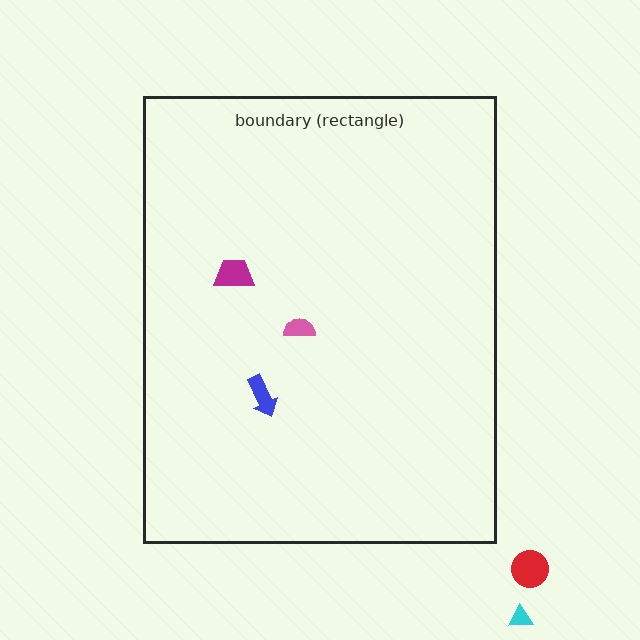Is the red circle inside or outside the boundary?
Outside.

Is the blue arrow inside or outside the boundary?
Inside.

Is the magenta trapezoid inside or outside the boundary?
Inside.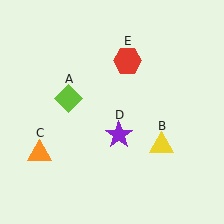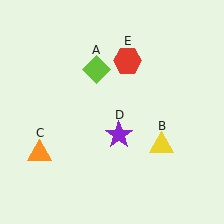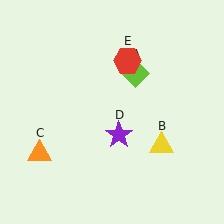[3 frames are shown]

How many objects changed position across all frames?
1 object changed position: lime diamond (object A).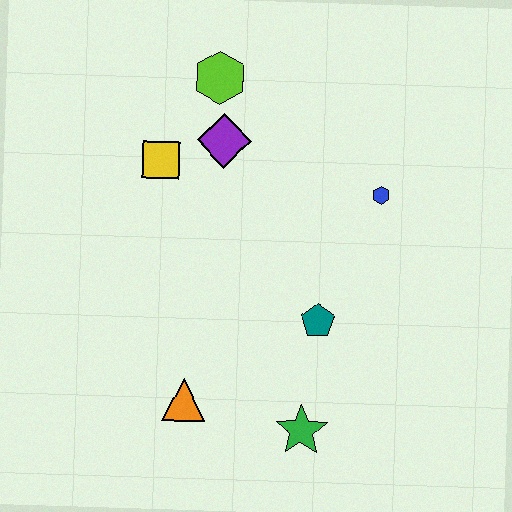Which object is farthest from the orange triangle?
The lime hexagon is farthest from the orange triangle.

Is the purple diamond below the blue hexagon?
No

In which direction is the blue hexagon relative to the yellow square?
The blue hexagon is to the right of the yellow square.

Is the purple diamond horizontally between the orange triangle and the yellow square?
No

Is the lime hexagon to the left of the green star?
Yes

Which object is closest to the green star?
The teal pentagon is closest to the green star.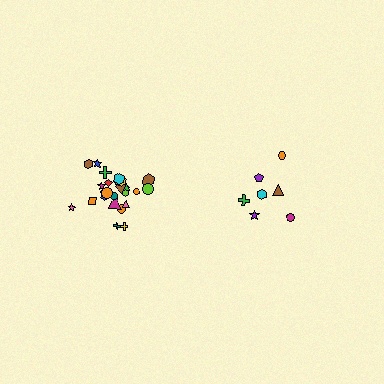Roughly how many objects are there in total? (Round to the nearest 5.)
Roughly 30 objects in total.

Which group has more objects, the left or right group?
The left group.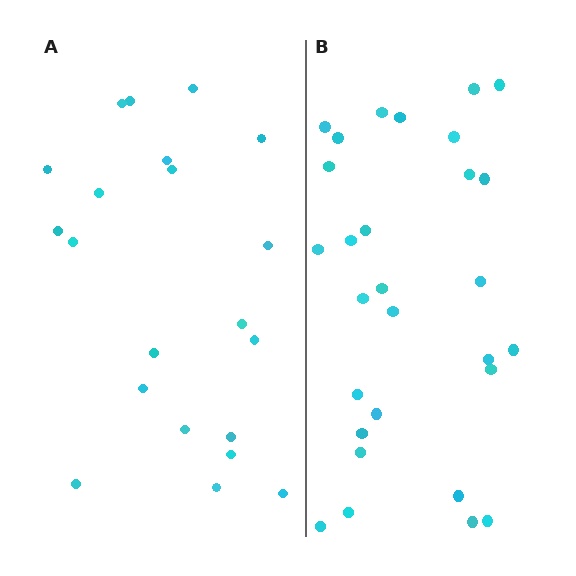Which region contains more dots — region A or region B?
Region B (the right region) has more dots.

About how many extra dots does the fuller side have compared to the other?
Region B has roughly 8 or so more dots than region A.